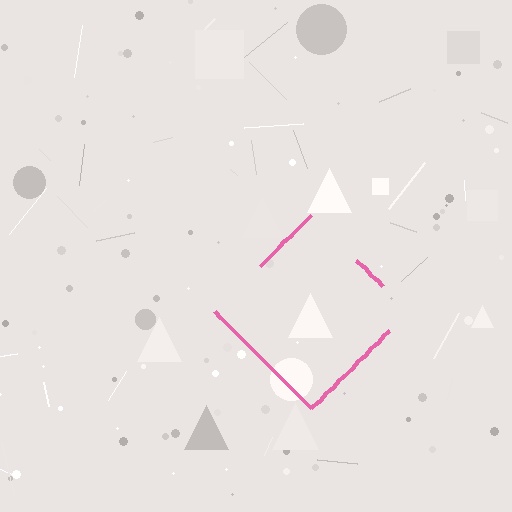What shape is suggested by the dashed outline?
The dashed outline suggests a diamond.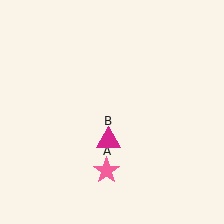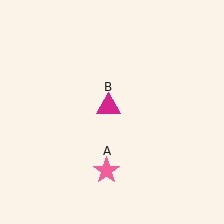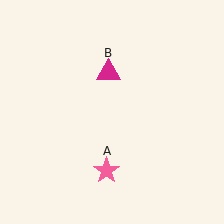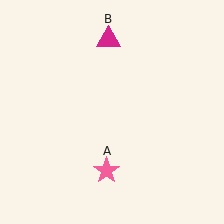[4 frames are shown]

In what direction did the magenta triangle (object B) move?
The magenta triangle (object B) moved up.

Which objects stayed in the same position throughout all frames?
Pink star (object A) remained stationary.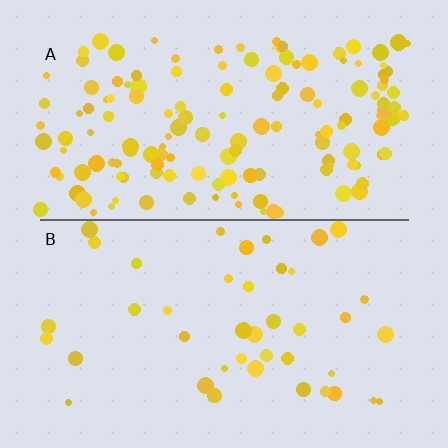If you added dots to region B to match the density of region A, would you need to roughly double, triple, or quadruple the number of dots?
Approximately triple.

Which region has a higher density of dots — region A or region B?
A (the top).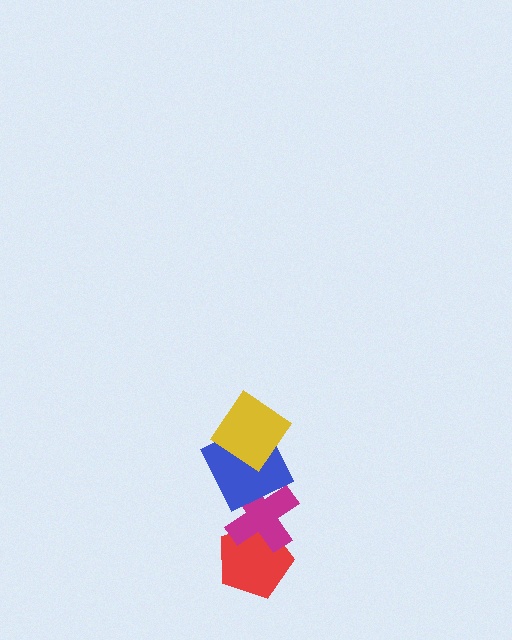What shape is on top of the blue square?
The yellow diamond is on top of the blue square.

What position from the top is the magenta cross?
The magenta cross is 3rd from the top.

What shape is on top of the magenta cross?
The blue square is on top of the magenta cross.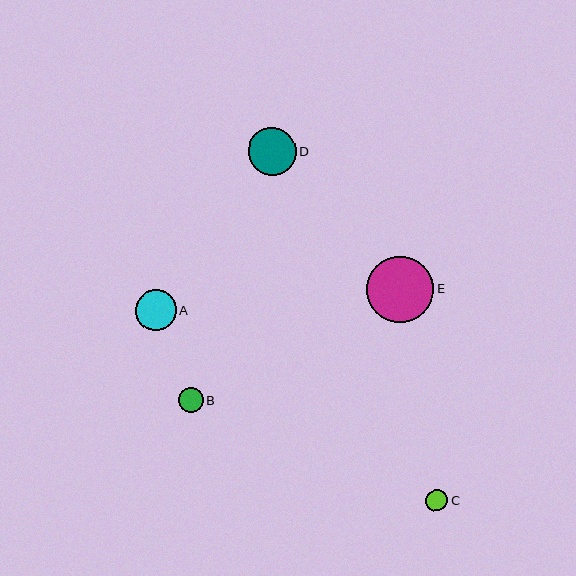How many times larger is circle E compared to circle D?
Circle E is approximately 1.4 times the size of circle D.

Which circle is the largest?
Circle E is the largest with a size of approximately 67 pixels.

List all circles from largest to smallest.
From largest to smallest: E, D, A, B, C.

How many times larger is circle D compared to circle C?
Circle D is approximately 2.2 times the size of circle C.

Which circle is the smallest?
Circle C is the smallest with a size of approximately 22 pixels.